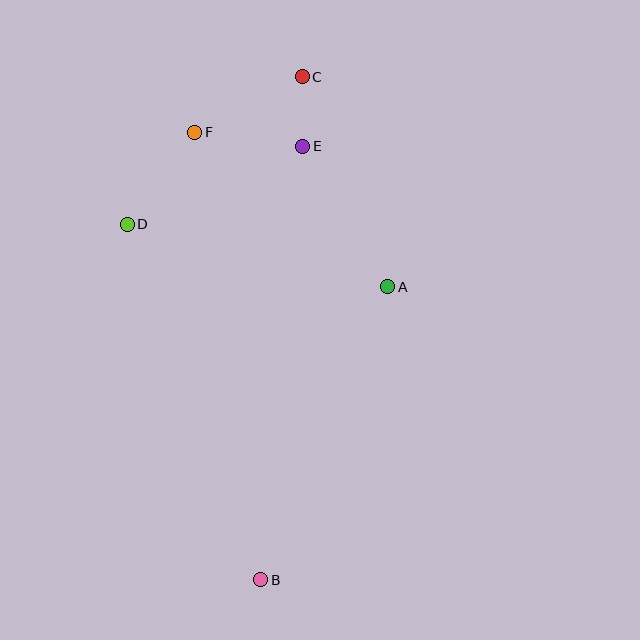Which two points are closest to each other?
Points C and E are closest to each other.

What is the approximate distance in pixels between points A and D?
The distance between A and D is approximately 268 pixels.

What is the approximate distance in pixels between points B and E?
The distance between B and E is approximately 435 pixels.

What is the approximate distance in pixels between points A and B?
The distance between A and B is approximately 319 pixels.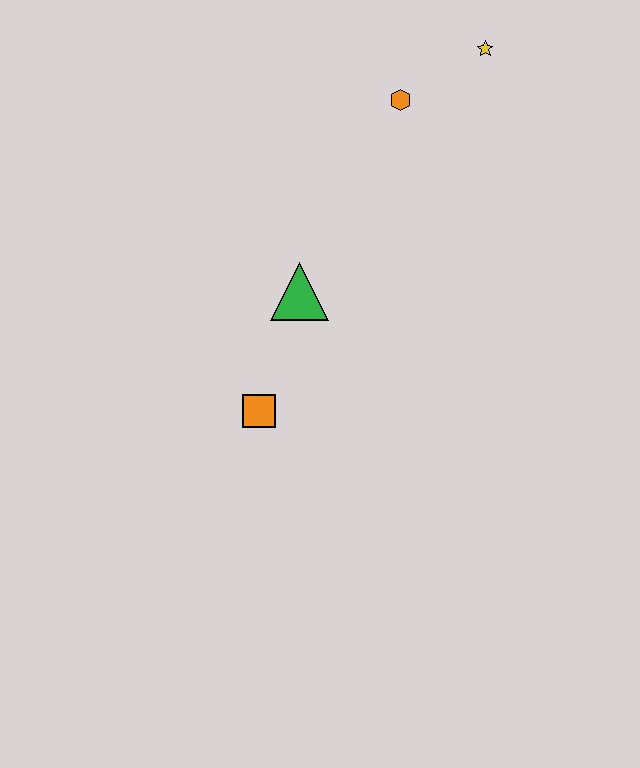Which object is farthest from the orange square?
The yellow star is farthest from the orange square.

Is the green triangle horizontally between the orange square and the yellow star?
Yes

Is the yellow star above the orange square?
Yes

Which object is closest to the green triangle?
The orange square is closest to the green triangle.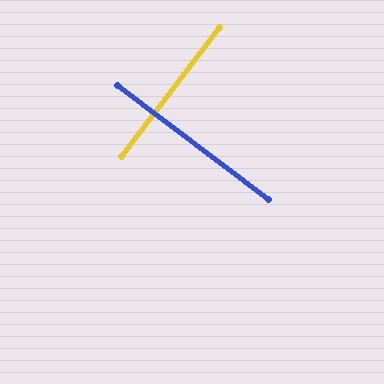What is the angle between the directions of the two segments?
Approximately 90 degrees.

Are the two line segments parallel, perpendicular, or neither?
Perpendicular — they meet at approximately 90°.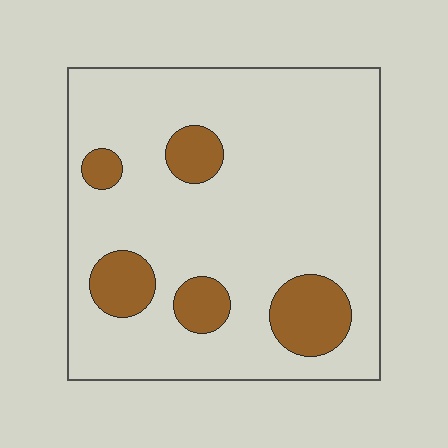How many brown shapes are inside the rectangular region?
5.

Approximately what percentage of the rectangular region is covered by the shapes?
Approximately 15%.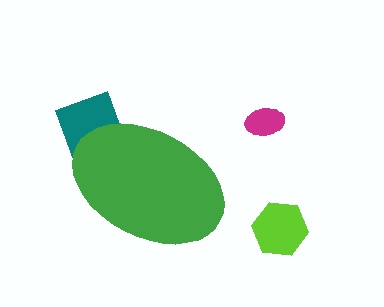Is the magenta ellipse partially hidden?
No, the magenta ellipse is fully visible.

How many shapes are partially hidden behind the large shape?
1 shape is partially hidden.